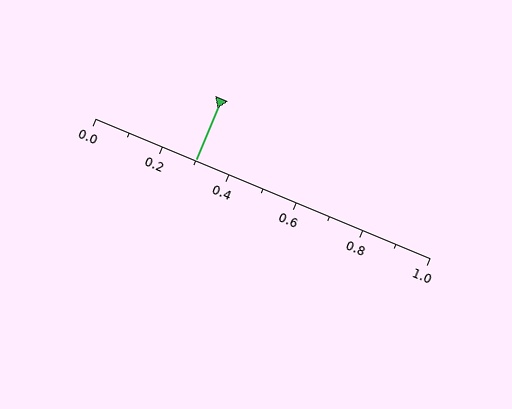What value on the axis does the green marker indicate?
The marker indicates approximately 0.3.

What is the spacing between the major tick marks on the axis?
The major ticks are spaced 0.2 apart.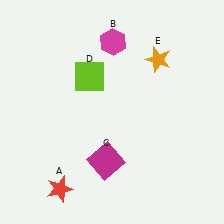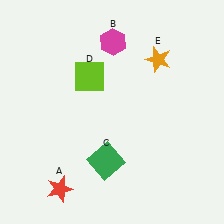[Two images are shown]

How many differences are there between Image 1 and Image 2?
There is 1 difference between the two images.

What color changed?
The square (C) changed from magenta in Image 1 to green in Image 2.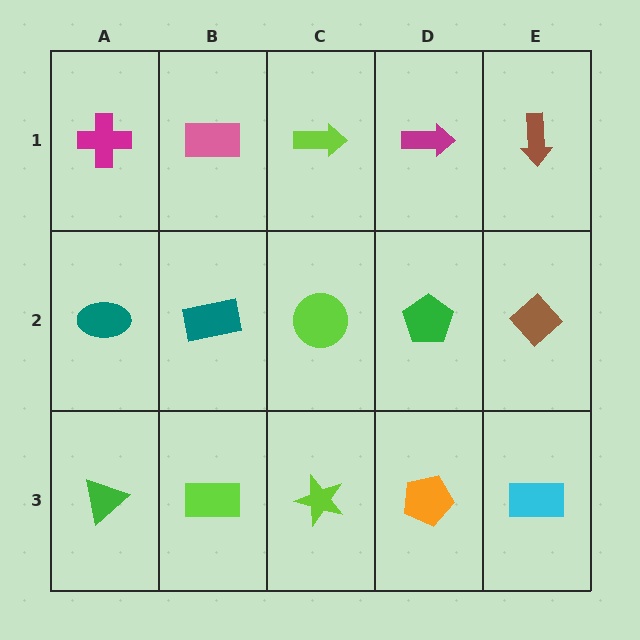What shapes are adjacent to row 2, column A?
A magenta cross (row 1, column A), a green triangle (row 3, column A), a teal rectangle (row 2, column B).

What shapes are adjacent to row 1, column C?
A lime circle (row 2, column C), a pink rectangle (row 1, column B), a magenta arrow (row 1, column D).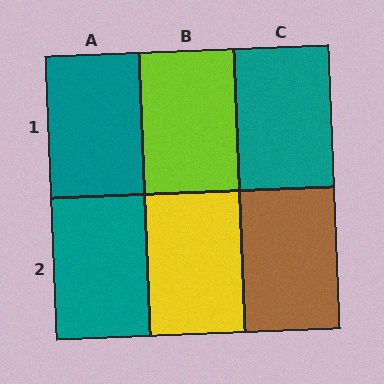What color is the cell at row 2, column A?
Teal.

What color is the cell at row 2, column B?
Yellow.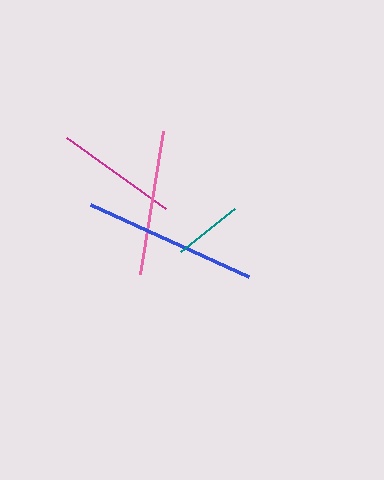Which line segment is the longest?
The blue line is the longest at approximately 173 pixels.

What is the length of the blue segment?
The blue segment is approximately 173 pixels long.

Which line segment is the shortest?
The teal line is the shortest at approximately 69 pixels.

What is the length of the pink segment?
The pink segment is approximately 145 pixels long.